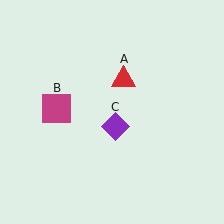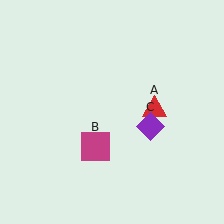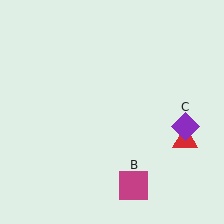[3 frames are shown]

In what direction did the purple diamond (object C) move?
The purple diamond (object C) moved right.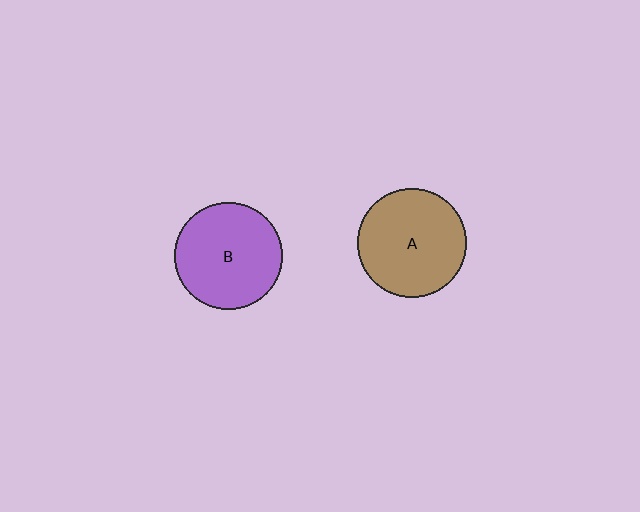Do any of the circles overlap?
No, none of the circles overlap.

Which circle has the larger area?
Circle A (brown).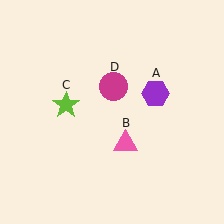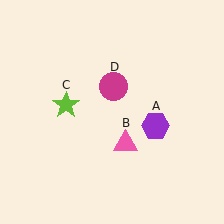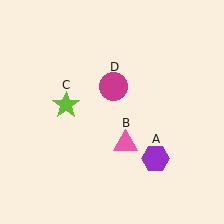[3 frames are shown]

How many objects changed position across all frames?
1 object changed position: purple hexagon (object A).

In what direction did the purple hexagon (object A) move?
The purple hexagon (object A) moved down.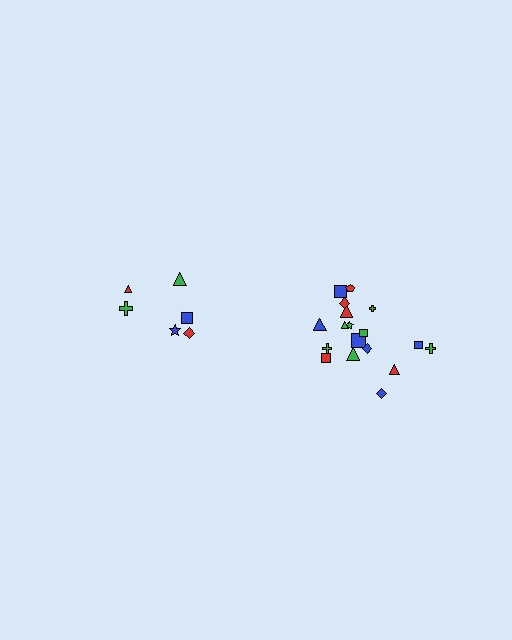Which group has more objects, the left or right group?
The right group.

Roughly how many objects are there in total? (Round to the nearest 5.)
Roughly 25 objects in total.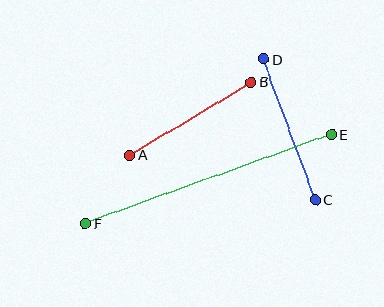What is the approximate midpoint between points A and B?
The midpoint is at approximately (190, 119) pixels.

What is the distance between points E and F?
The distance is approximately 262 pixels.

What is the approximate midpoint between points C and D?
The midpoint is at approximately (289, 129) pixels.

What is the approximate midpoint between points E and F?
The midpoint is at approximately (209, 179) pixels.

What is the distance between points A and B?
The distance is approximately 142 pixels.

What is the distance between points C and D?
The distance is approximately 150 pixels.